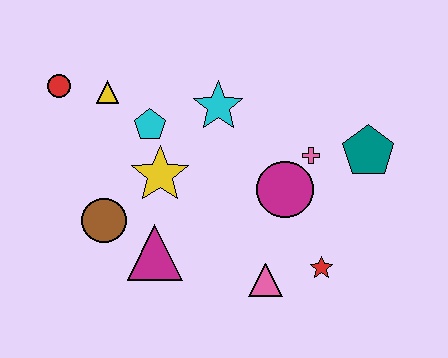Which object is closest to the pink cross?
The magenta circle is closest to the pink cross.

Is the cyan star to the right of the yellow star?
Yes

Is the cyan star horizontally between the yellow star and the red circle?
No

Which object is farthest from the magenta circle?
The red circle is farthest from the magenta circle.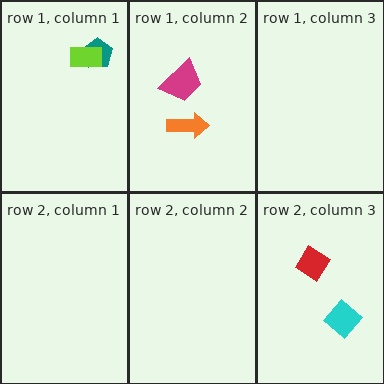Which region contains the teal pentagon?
The row 1, column 1 region.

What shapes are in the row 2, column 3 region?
The red diamond, the cyan diamond.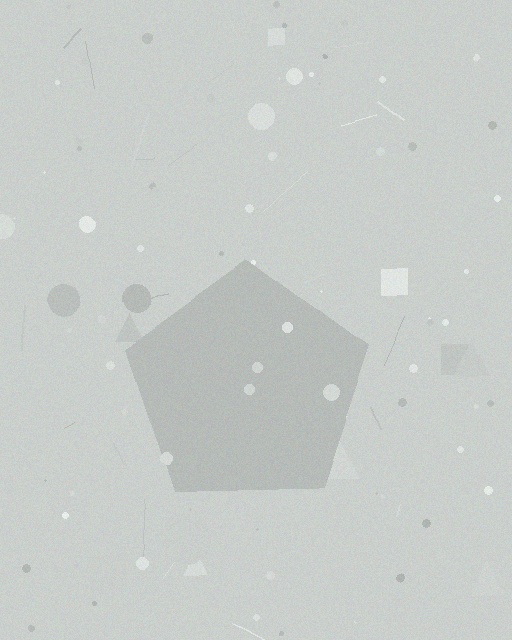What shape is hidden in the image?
A pentagon is hidden in the image.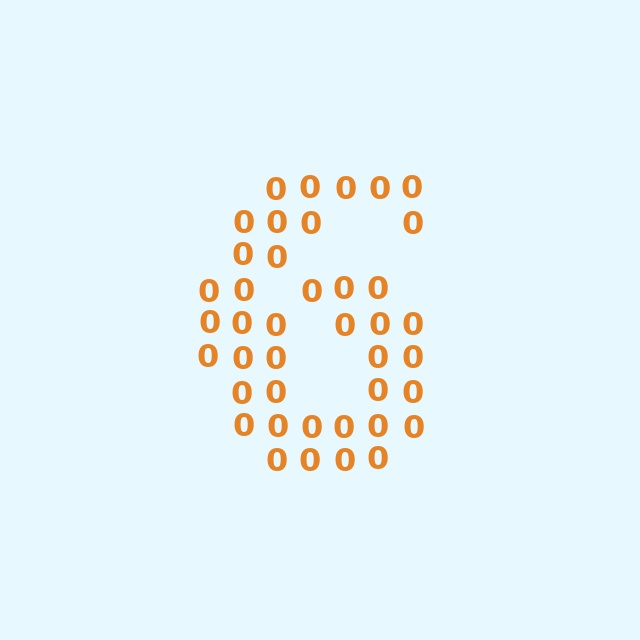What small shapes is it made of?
It is made of small digit 0's.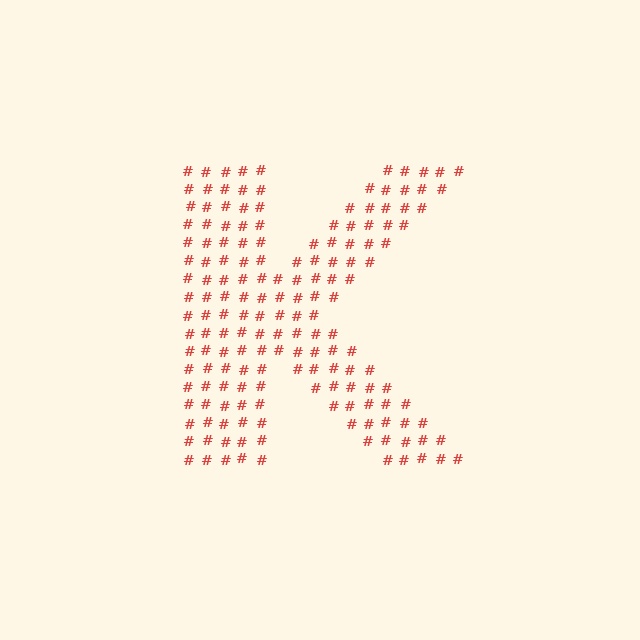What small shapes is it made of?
It is made of small hash symbols.